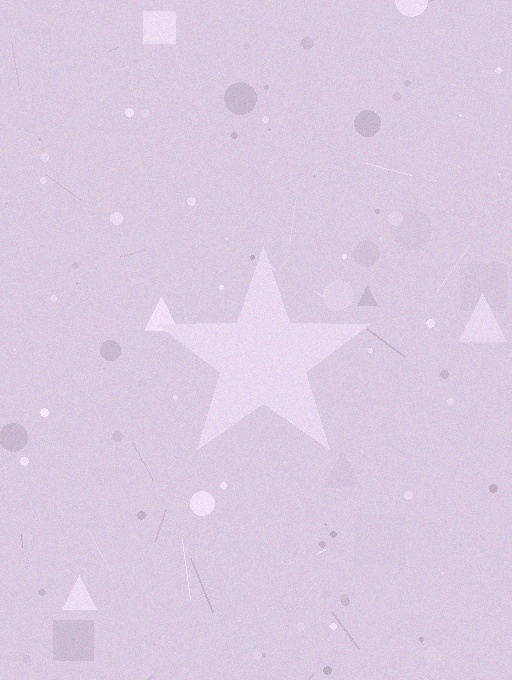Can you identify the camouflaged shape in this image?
The camouflaged shape is a star.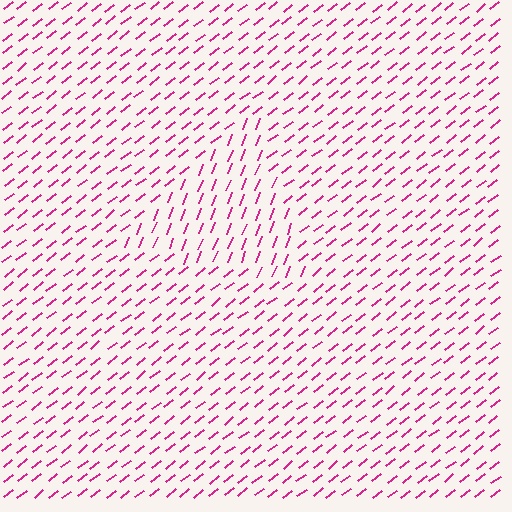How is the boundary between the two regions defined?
The boundary is defined purely by a change in line orientation (approximately 30 degrees difference). All lines are the same color and thickness.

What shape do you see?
I see a triangle.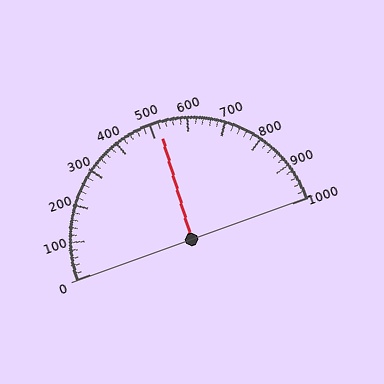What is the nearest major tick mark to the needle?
The nearest major tick mark is 500.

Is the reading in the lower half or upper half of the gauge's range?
The reading is in the upper half of the range (0 to 1000).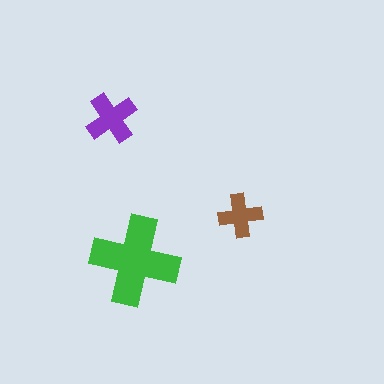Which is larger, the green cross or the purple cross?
The green one.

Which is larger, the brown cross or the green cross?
The green one.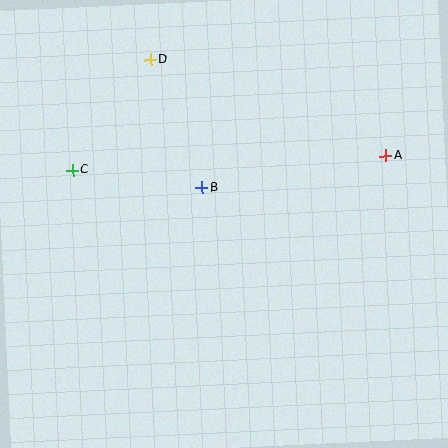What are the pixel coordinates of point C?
Point C is at (73, 170).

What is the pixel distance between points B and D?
The distance between B and D is 138 pixels.